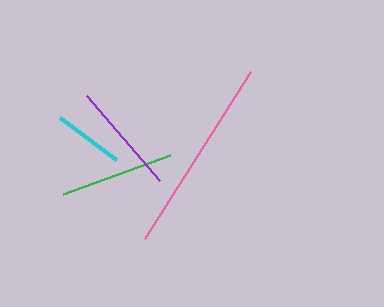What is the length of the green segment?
The green segment is approximately 114 pixels long.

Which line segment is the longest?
The pink line is the longest at approximately 198 pixels.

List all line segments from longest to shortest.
From longest to shortest: pink, green, purple, cyan.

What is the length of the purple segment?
The purple segment is approximately 112 pixels long.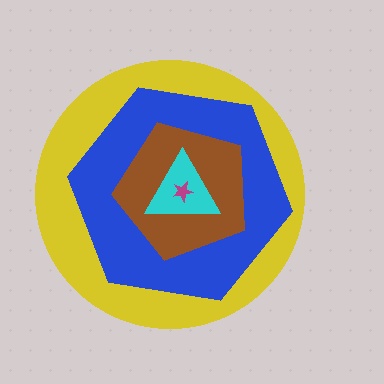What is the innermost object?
The magenta star.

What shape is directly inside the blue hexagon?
The brown pentagon.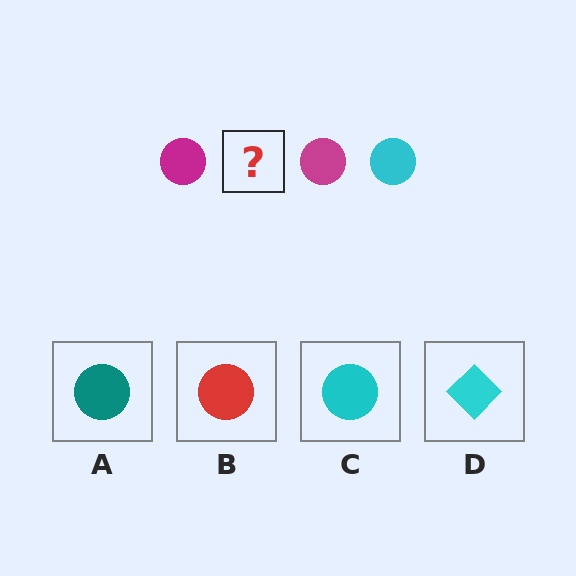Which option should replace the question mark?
Option C.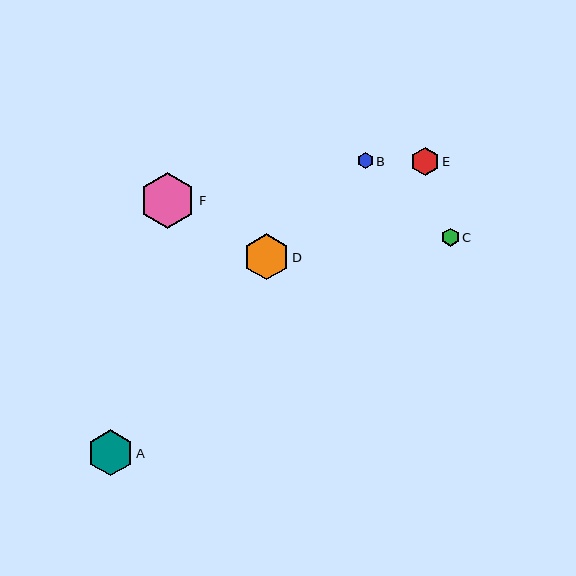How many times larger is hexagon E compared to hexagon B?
Hexagon E is approximately 1.8 times the size of hexagon B.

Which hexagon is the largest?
Hexagon F is the largest with a size of approximately 56 pixels.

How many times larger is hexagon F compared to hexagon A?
Hexagon F is approximately 1.2 times the size of hexagon A.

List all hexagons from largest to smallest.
From largest to smallest: F, A, D, E, C, B.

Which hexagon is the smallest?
Hexagon B is the smallest with a size of approximately 16 pixels.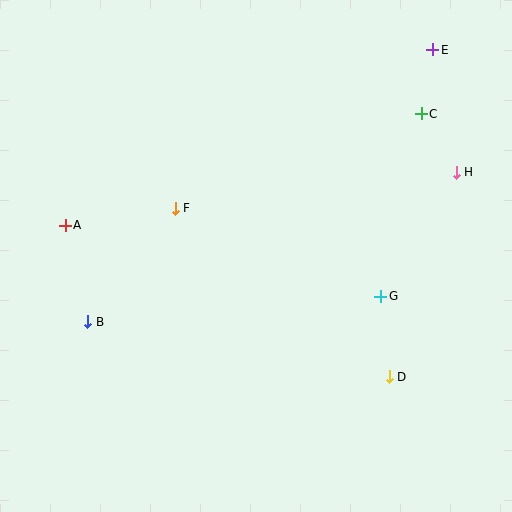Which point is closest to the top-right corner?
Point E is closest to the top-right corner.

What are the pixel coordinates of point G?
Point G is at (381, 296).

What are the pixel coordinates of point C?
Point C is at (421, 114).